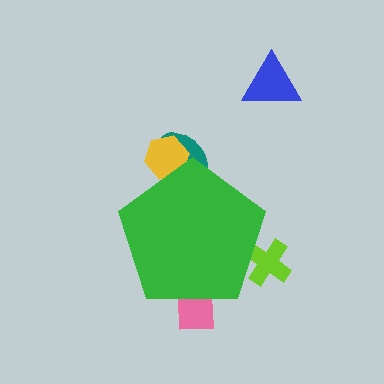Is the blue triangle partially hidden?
No, the blue triangle is fully visible.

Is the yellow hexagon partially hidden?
Yes, the yellow hexagon is partially hidden behind the green pentagon.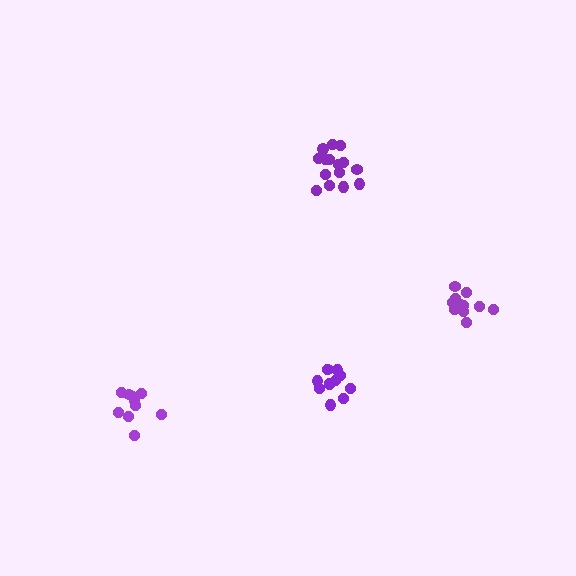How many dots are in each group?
Group 1: 10 dots, Group 2: 12 dots, Group 3: 11 dots, Group 4: 15 dots (48 total).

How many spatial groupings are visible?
There are 4 spatial groupings.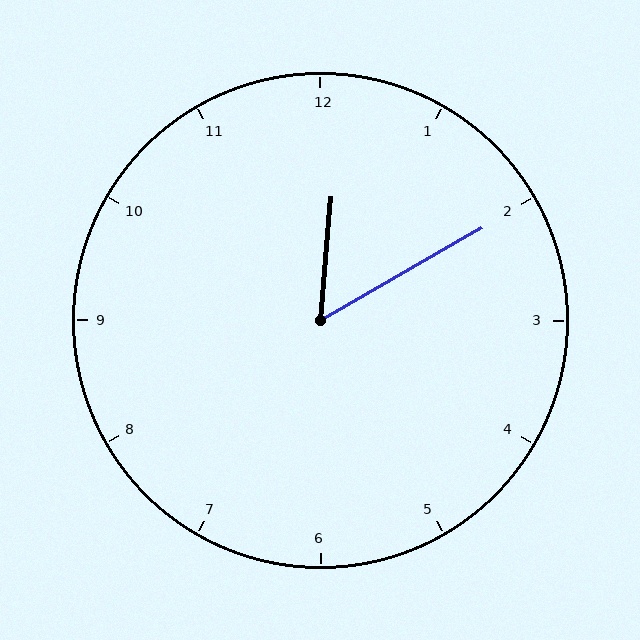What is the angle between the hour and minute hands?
Approximately 55 degrees.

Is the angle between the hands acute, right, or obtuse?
It is acute.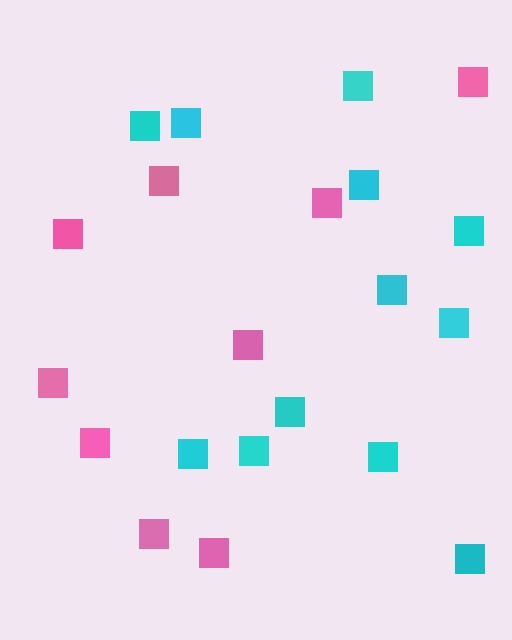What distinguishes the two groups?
There are 2 groups: one group of pink squares (9) and one group of cyan squares (12).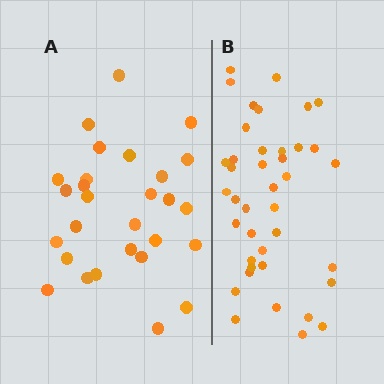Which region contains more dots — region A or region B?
Region B (the right region) has more dots.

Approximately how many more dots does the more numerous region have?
Region B has roughly 12 or so more dots than region A.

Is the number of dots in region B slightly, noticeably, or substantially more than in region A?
Region B has noticeably more, but not dramatically so. The ratio is roughly 1.4 to 1.